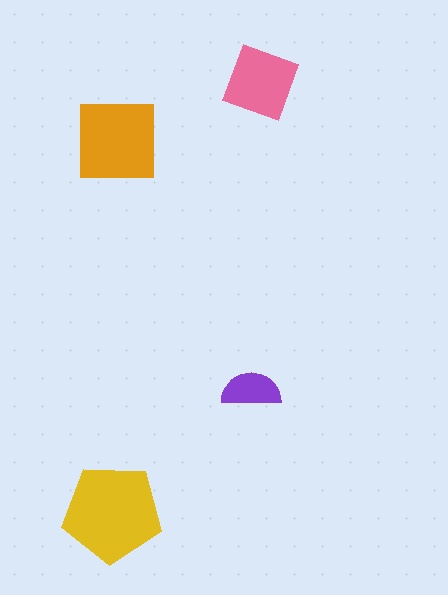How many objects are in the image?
There are 4 objects in the image.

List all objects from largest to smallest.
The yellow pentagon, the orange square, the pink diamond, the purple semicircle.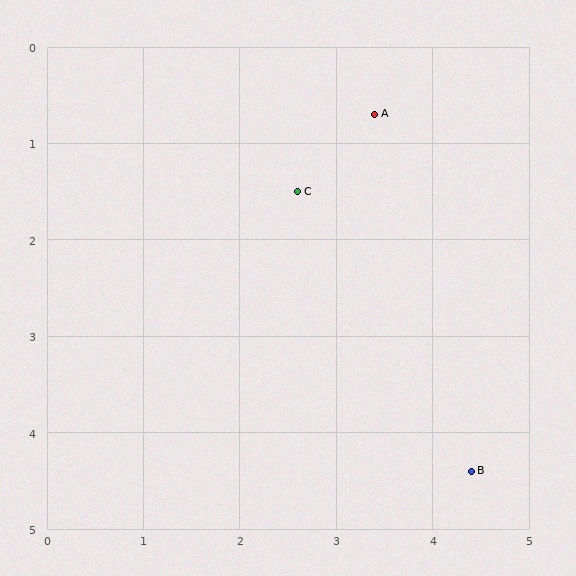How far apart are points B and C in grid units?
Points B and C are about 3.4 grid units apart.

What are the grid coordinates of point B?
Point B is at approximately (4.4, 4.4).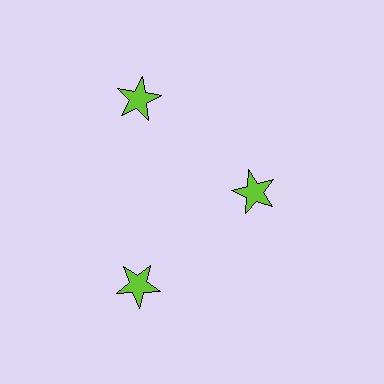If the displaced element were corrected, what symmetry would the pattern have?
It would have 3-fold rotational symmetry — the pattern would map onto itself every 120 degrees.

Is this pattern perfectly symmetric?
No. The 3 lime stars are arranged in a ring, but one element near the 3 o'clock position is pulled inward toward the center, breaking the 3-fold rotational symmetry.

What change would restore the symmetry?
The symmetry would be restored by moving it outward, back onto the ring so that all 3 stars sit at equal angles and equal distance from the center.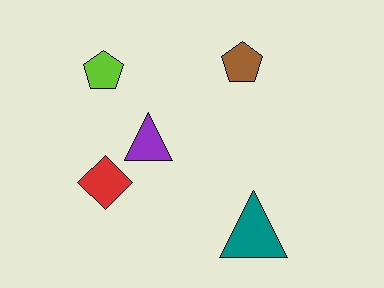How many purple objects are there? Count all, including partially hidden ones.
There is 1 purple object.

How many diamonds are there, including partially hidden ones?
There is 1 diamond.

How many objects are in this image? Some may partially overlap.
There are 5 objects.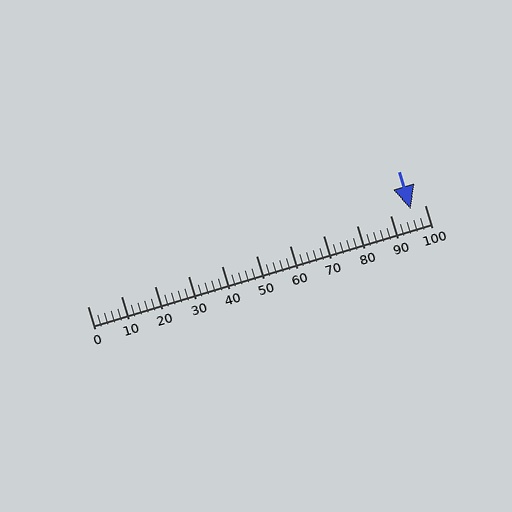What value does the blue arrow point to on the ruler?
The blue arrow points to approximately 96.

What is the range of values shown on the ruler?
The ruler shows values from 0 to 100.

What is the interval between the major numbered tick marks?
The major tick marks are spaced 10 units apart.